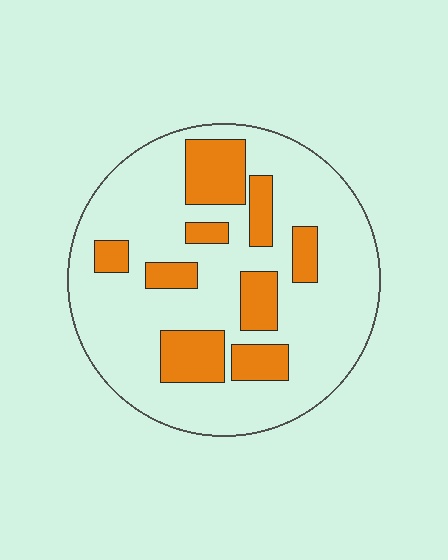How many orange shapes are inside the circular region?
9.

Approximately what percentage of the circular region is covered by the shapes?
Approximately 25%.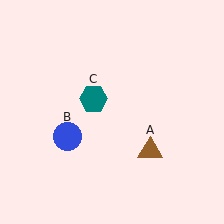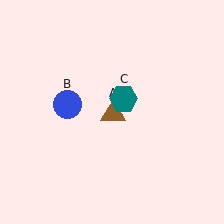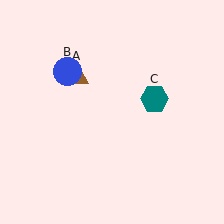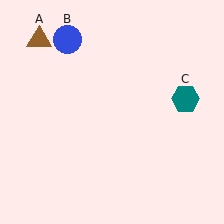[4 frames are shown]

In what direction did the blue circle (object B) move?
The blue circle (object B) moved up.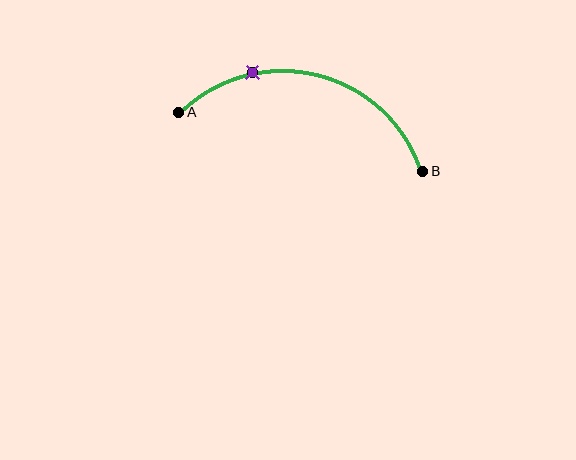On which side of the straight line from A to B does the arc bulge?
The arc bulges above the straight line connecting A and B.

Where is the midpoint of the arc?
The arc midpoint is the point on the curve farthest from the straight line joining A and B. It sits above that line.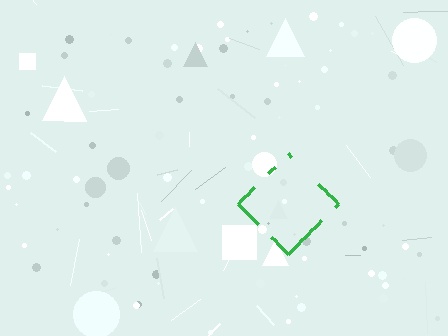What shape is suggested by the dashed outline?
The dashed outline suggests a diamond.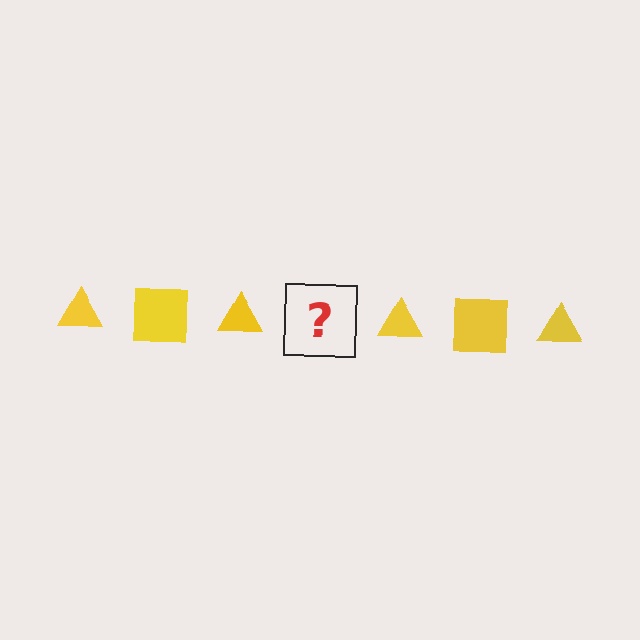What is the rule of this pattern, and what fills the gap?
The rule is that the pattern cycles through triangle, square shapes in yellow. The gap should be filled with a yellow square.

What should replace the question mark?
The question mark should be replaced with a yellow square.